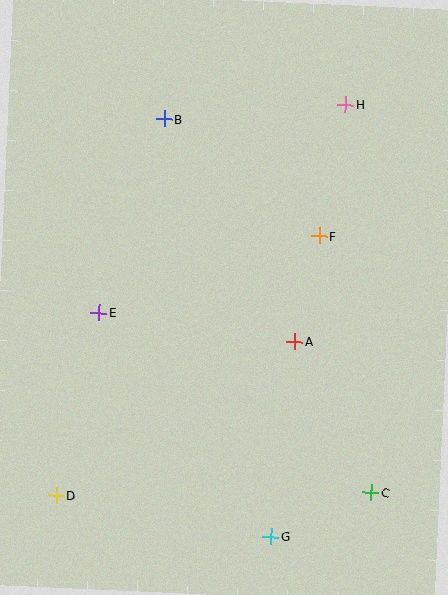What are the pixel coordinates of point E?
Point E is at (99, 312).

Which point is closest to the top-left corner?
Point B is closest to the top-left corner.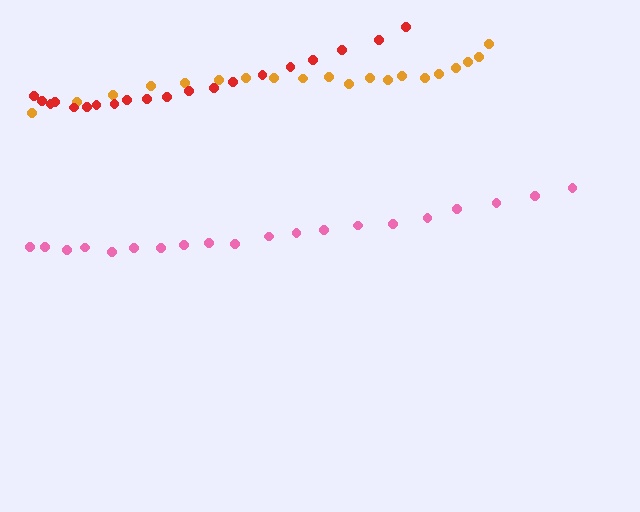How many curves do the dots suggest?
There are 3 distinct paths.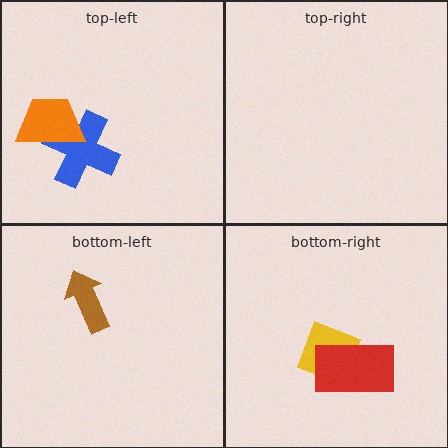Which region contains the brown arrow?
The bottom-left region.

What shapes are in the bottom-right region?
The yellow diamond, the red rectangle.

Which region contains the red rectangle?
The bottom-right region.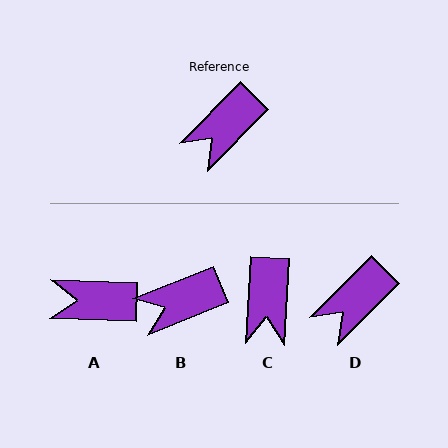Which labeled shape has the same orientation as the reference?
D.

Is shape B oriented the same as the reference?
No, it is off by about 23 degrees.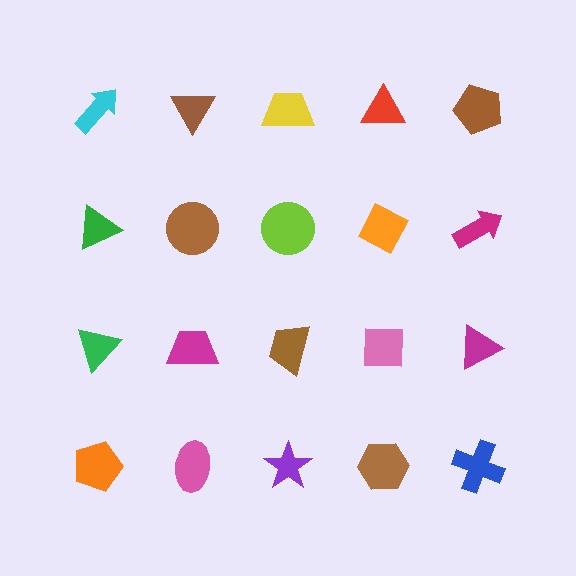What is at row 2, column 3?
A lime circle.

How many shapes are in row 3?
5 shapes.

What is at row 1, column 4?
A red triangle.